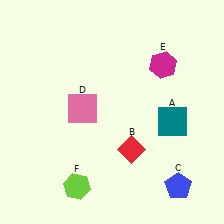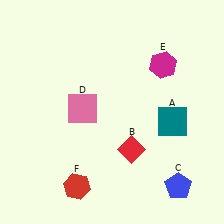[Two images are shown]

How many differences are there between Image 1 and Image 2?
There is 1 difference between the two images.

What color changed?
The hexagon (F) changed from lime in Image 1 to red in Image 2.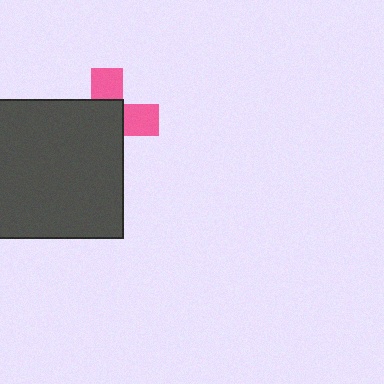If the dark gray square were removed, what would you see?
You would see the complete pink cross.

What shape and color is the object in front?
The object in front is a dark gray square.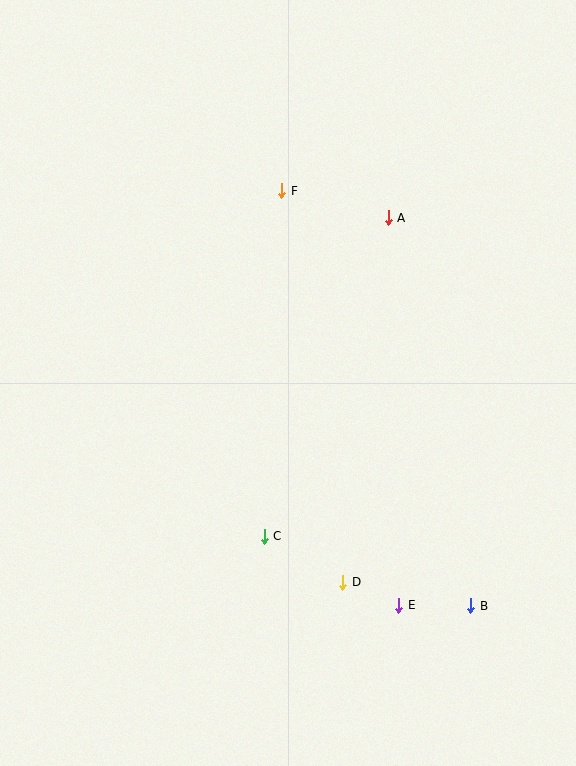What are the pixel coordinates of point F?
Point F is at (282, 191).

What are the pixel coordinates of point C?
Point C is at (264, 536).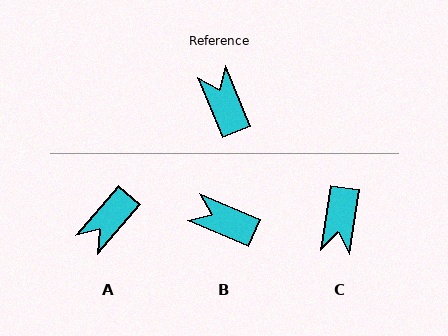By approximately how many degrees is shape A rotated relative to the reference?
Approximately 117 degrees counter-clockwise.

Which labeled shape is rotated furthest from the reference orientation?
C, about 150 degrees away.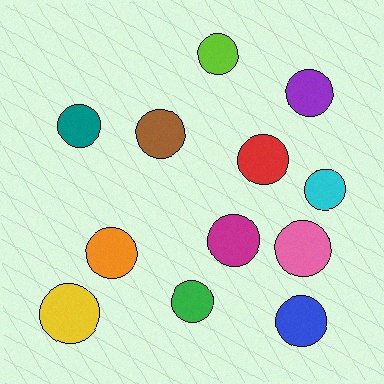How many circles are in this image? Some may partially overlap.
There are 12 circles.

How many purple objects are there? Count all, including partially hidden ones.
There is 1 purple object.